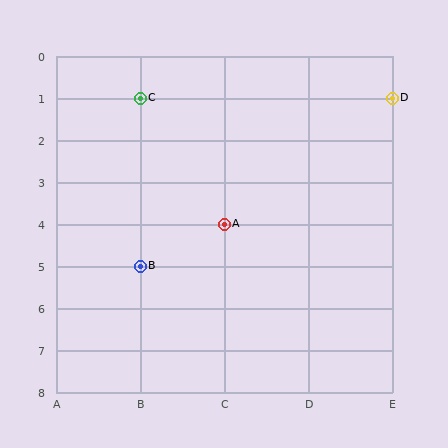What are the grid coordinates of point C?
Point C is at grid coordinates (B, 1).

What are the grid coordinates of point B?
Point B is at grid coordinates (B, 5).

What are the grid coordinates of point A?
Point A is at grid coordinates (C, 4).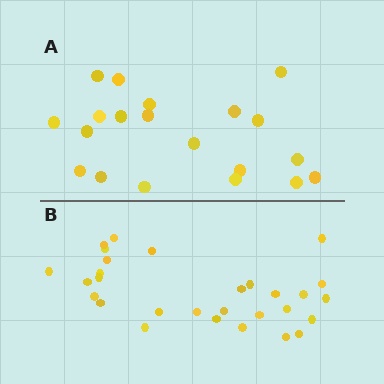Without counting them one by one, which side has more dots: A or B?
Region B (the bottom region) has more dots.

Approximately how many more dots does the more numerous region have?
Region B has roughly 8 or so more dots than region A.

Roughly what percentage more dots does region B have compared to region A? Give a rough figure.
About 45% more.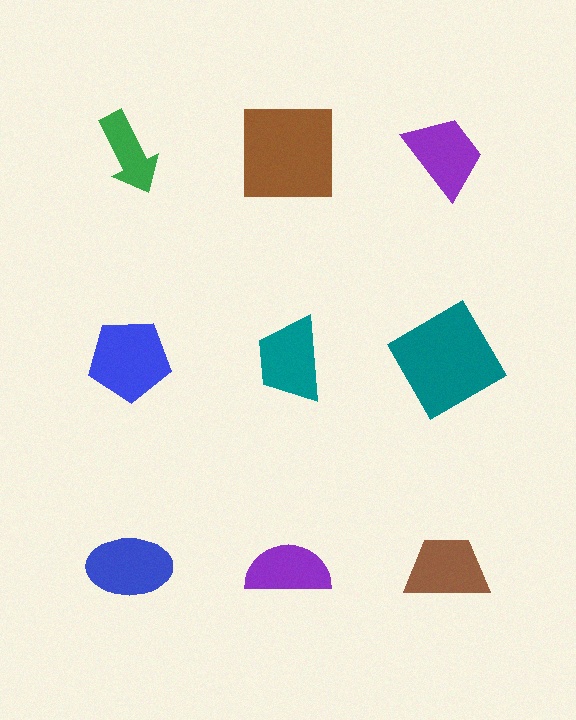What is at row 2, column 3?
A teal diamond.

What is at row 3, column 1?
A blue ellipse.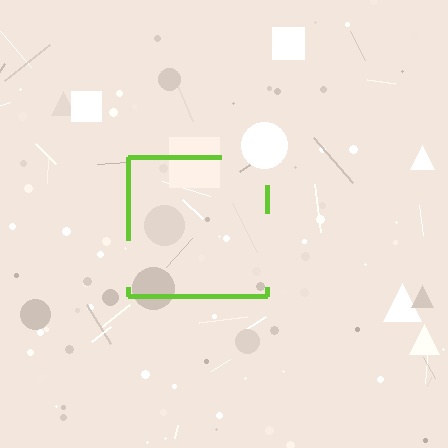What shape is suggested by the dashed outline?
The dashed outline suggests a square.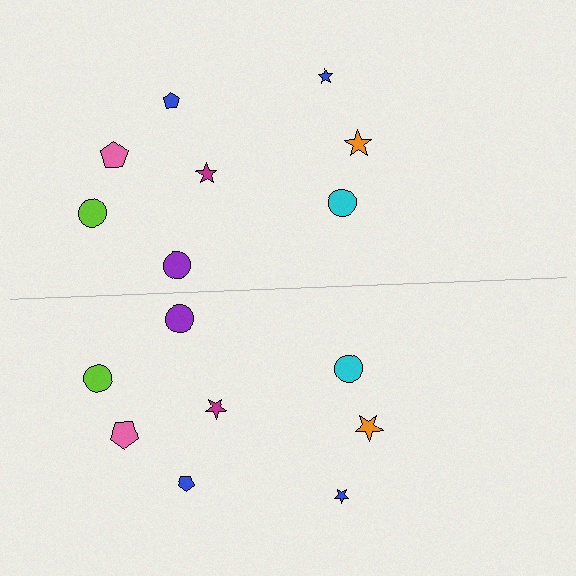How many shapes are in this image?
There are 16 shapes in this image.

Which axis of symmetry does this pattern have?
The pattern has a horizontal axis of symmetry running through the center of the image.